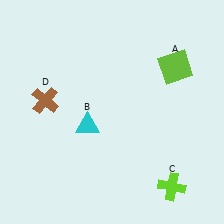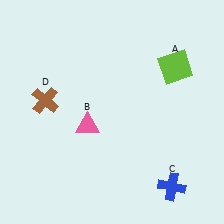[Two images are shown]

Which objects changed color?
B changed from cyan to pink. C changed from lime to blue.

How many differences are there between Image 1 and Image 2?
There are 2 differences between the two images.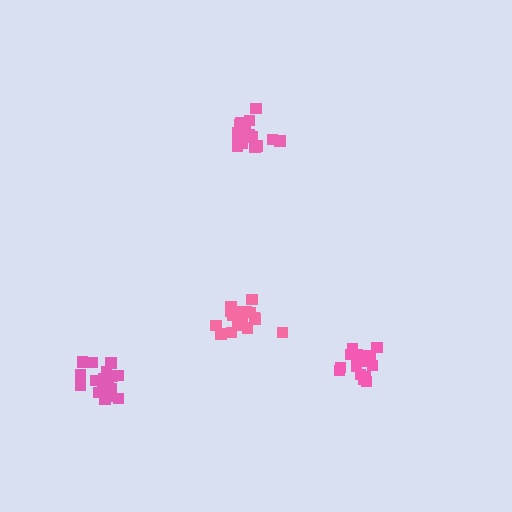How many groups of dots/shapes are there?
There are 4 groups.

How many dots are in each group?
Group 1: 17 dots, Group 2: 20 dots, Group 3: 17 dots, Group 4: 17 dots (71 total).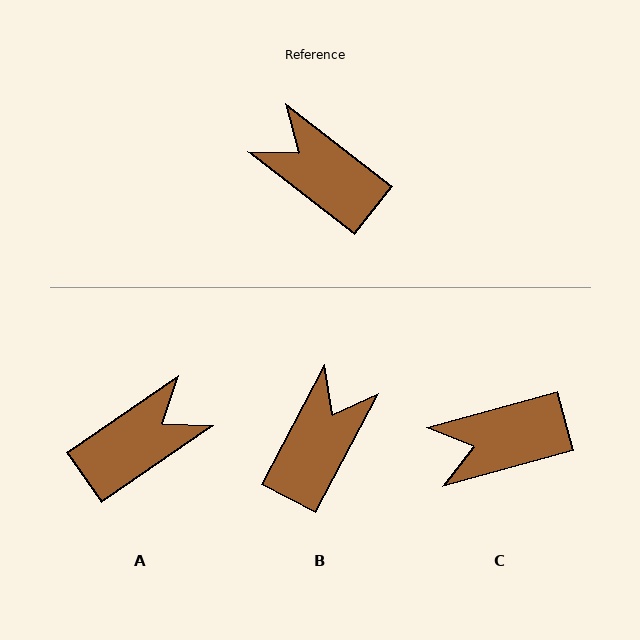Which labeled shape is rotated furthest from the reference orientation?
A, about 107 degrees away.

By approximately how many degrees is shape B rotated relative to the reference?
Approximately 80 degrees clockwise.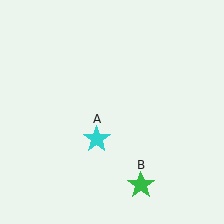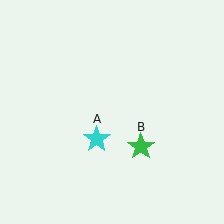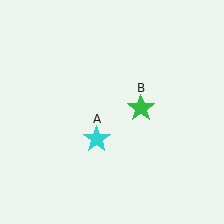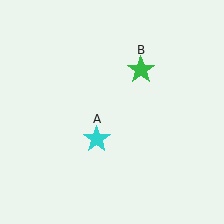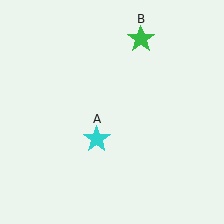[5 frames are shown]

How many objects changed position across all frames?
1 object changed position: green star (object B).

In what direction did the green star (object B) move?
The green star (object B) moved up.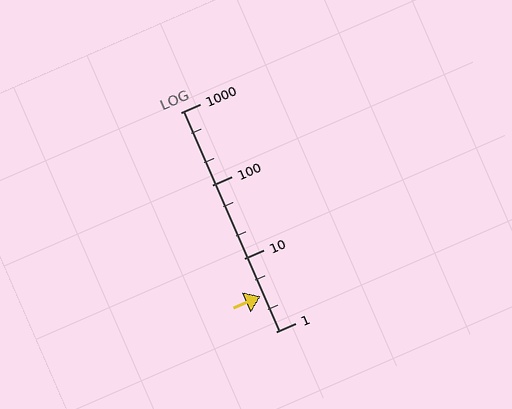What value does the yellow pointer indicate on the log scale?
The pointer indicates approximately 3.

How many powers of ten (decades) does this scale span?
The scale spans 3 decades, from 1 to 1000.